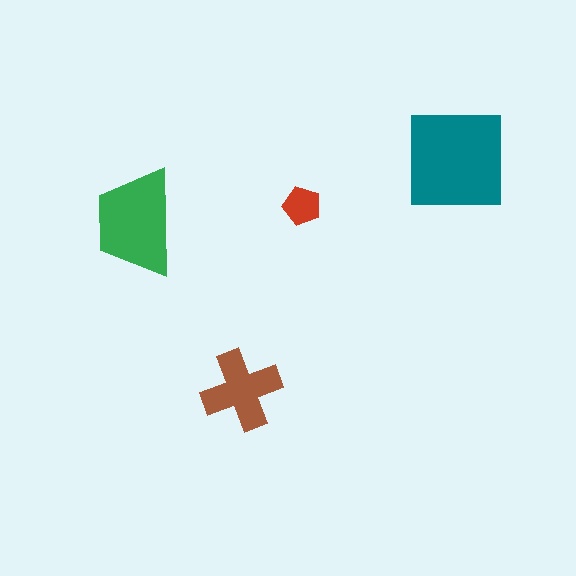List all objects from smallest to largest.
The red pentagon, the brown cross, the green trapezoid, the teal square.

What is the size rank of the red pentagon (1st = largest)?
4th.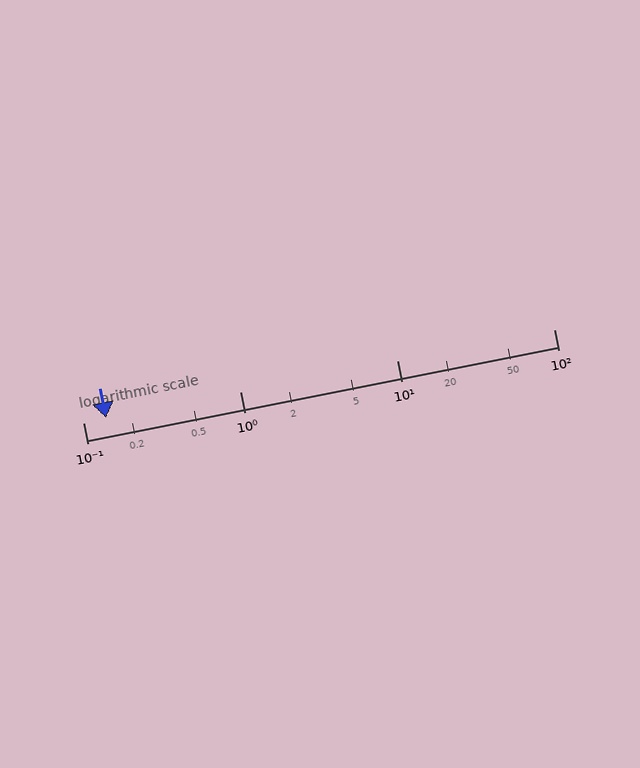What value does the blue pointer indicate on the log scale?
The pointer indicates approximately 0.14.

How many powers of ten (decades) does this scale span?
The scale spans 3 decades, from 0.1 to 100.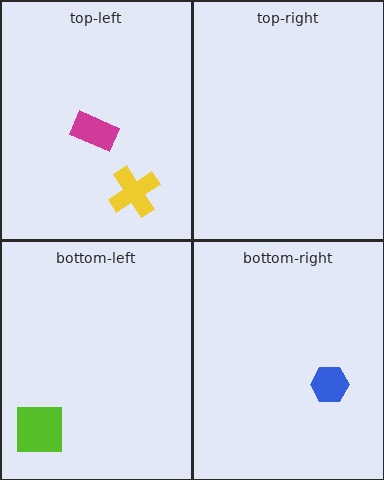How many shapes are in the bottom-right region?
1.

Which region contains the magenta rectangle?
The top-left region.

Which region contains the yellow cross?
The top-left region.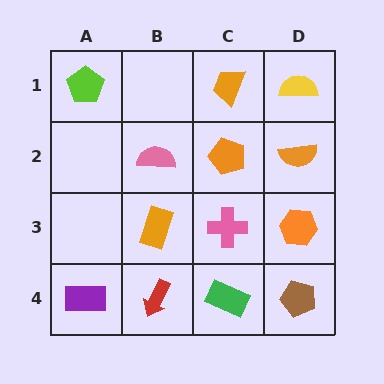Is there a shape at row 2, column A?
No, that cell is empty.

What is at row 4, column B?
A red arrow.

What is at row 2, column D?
An orange semicircle.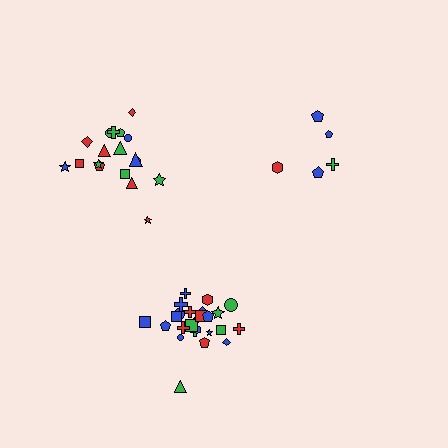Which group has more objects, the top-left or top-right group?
The top-left group.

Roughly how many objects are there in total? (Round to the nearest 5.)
Roughly 50 objects in total.